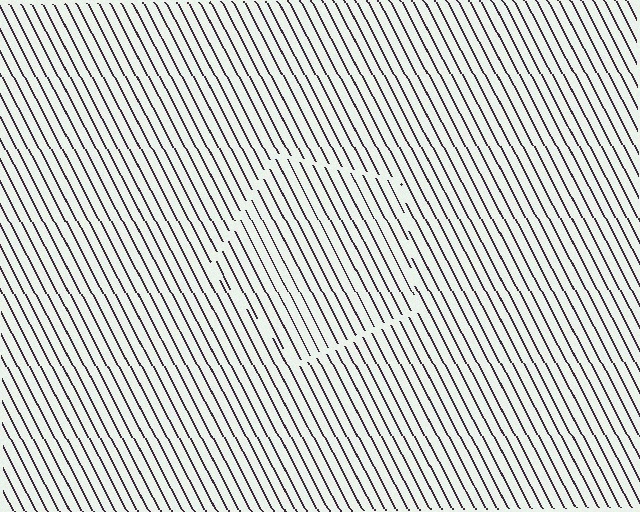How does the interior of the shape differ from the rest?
The interior of the shape contains the same grating, shifted by half a period — the contour is defined by the phase discontinuity where line-ends from the inner and outer gratings abut.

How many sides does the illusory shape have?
5 sides — the line-ends trace a pentagon.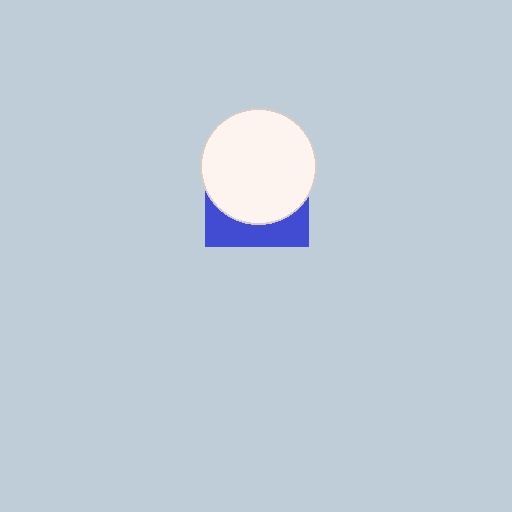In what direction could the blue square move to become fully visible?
The blue square could move down. That would shift it out from behind the white circle entirely.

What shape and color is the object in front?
The object in front is a white circle.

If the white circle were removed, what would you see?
You would see the complete blue square.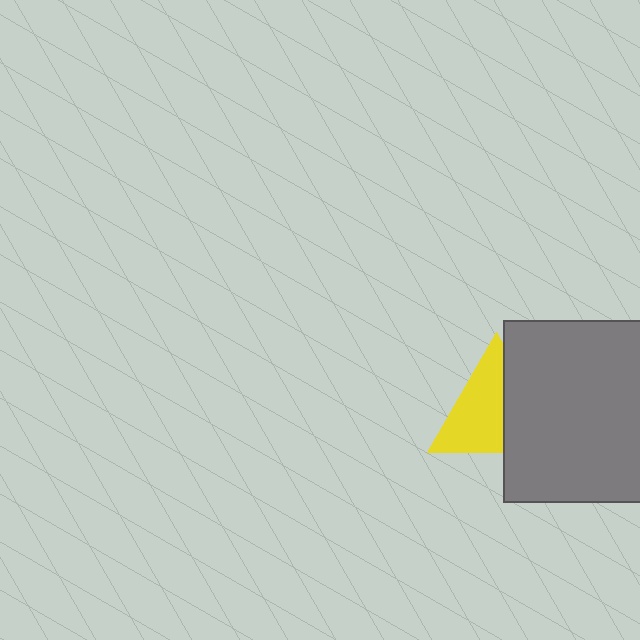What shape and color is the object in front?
The object in front is a gray square.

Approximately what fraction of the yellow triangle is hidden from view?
Roughly 41% of the yellow triangle is hidden behind the gray square.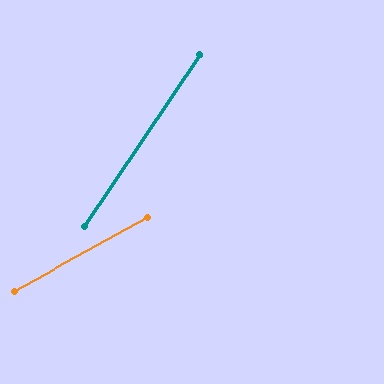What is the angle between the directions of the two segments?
Approximately 27 degrees.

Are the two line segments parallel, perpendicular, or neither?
Neither parallel nor perpendicular — they differ by about 27°.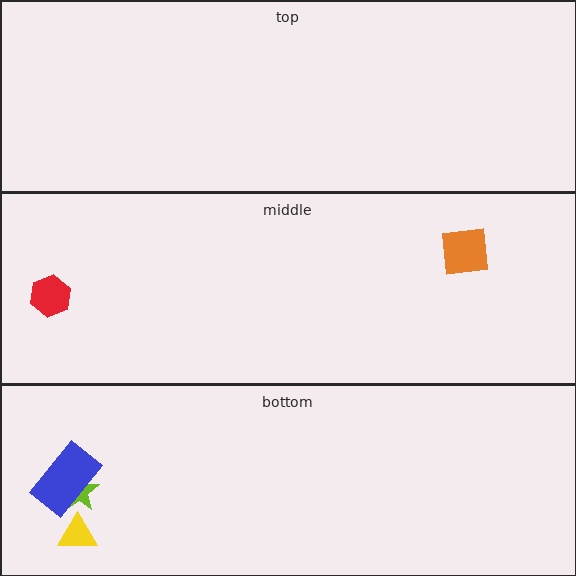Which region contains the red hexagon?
The middle region.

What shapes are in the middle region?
The red hexagon, the orange square.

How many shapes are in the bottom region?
3.